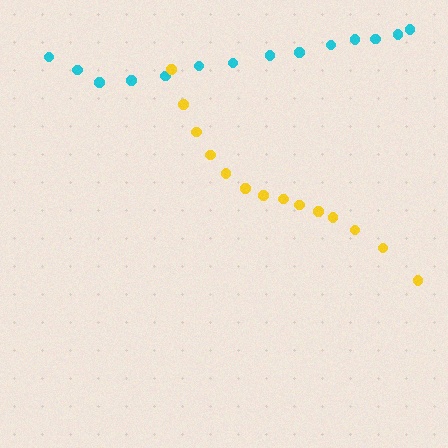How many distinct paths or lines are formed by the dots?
There are 2 distinct paths.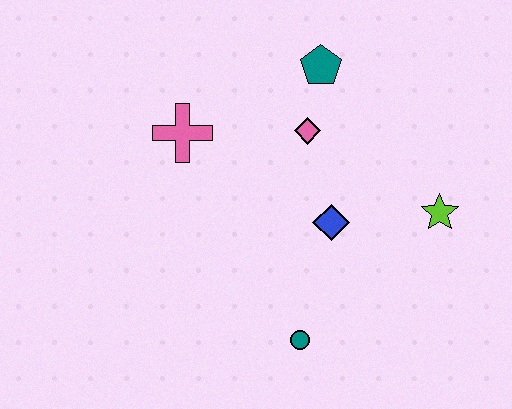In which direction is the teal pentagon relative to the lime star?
The teal pentagon is above the lime star.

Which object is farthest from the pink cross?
The lime star is farthest from the pink cross.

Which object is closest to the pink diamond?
The teal pentagon is closest to the pink diamond.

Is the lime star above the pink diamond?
No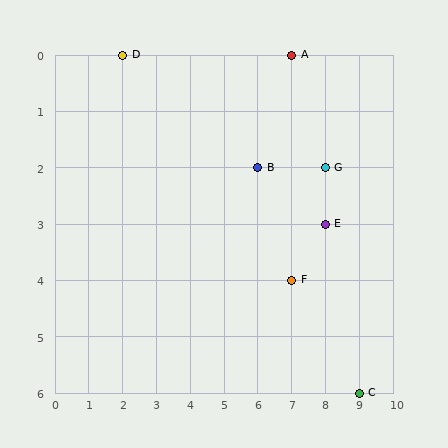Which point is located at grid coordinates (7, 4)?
Point F is at (7, 4).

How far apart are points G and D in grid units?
Points G and D are 6 columns and 2 rows apart (about 6.3 grid units diagonally).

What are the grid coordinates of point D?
Point D is at grid coordinates (2, 0).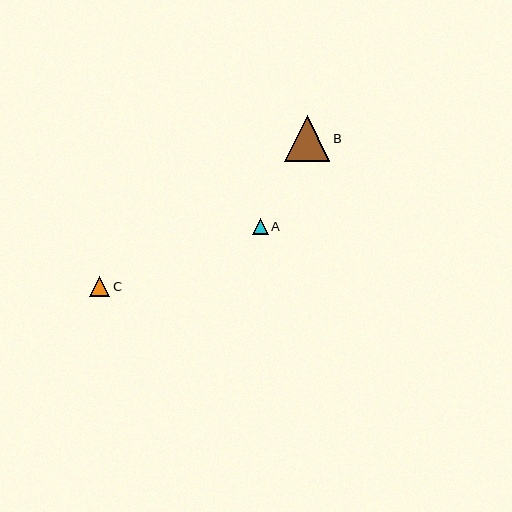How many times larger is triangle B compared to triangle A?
Triangle B is approximately 2.9 times the size of triangle A.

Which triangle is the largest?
Triangle B is the largest with a size of approximately 46 pixels.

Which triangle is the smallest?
Triangle A is the smallest with a size of approximately 16 pixels.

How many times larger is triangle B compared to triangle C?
Triangle B is approximately 2.2 times the size of triangle C.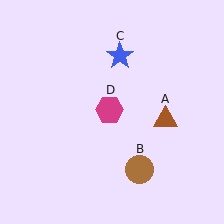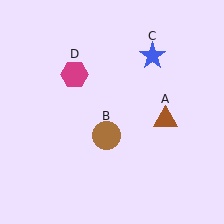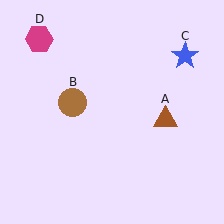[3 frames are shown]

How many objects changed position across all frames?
3 objects changed position: brown circle (object B), blue star (object C), magenta hexagon (object D).